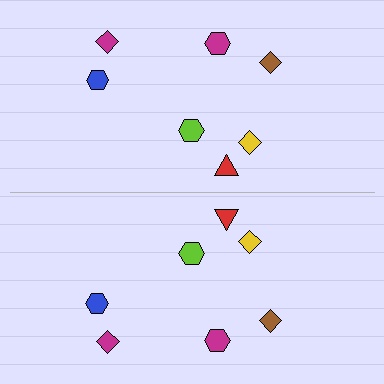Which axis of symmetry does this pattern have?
The pattern has a horizontal axis of symmetry running through the center of the image.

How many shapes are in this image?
There are 14 shapes in this image.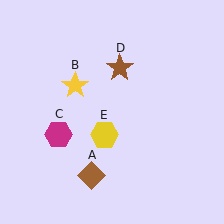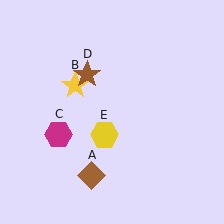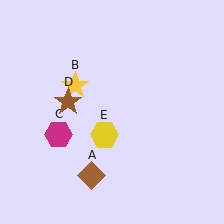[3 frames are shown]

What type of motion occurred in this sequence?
The brown star (object D) rotated counterclockwise around the center of the scene.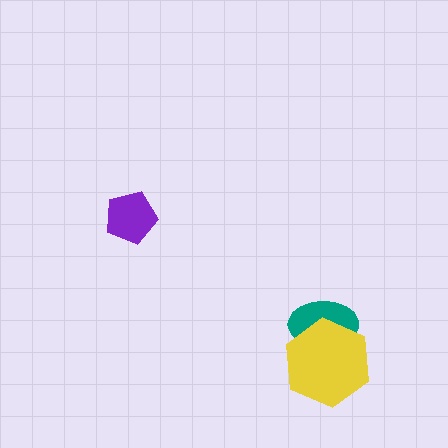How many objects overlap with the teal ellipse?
1 object overlaps with the teal ellipse.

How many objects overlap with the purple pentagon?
0 objects overlap with the purple pentagon.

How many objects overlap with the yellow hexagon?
1 object overlaps with the yellow hexagon.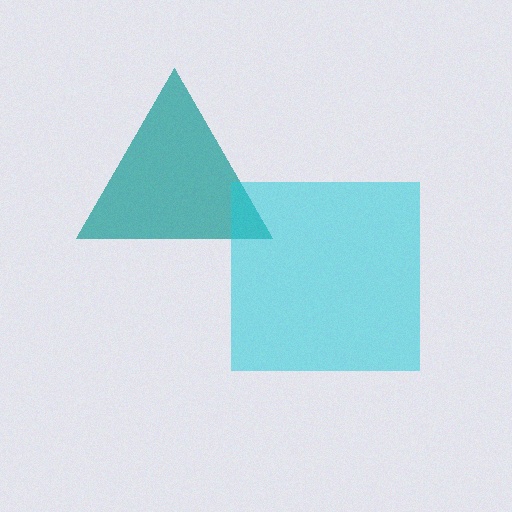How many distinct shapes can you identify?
There are 2 distinct shapes: a teal triangle, a cyan square.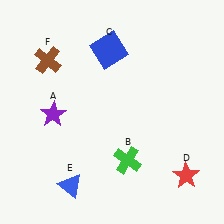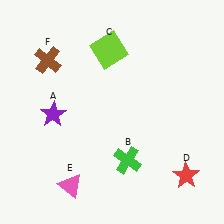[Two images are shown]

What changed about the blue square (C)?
In Image 1, C is blue. In Image 2, it changed to lime.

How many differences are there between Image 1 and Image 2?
There are 2 differences between the two images.